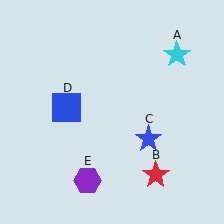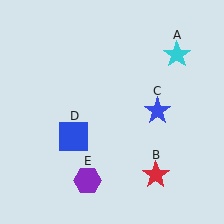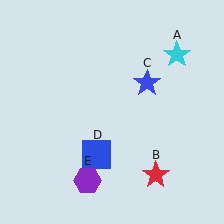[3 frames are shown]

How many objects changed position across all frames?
2 objects changed position: blue star (object C), blue square (object D).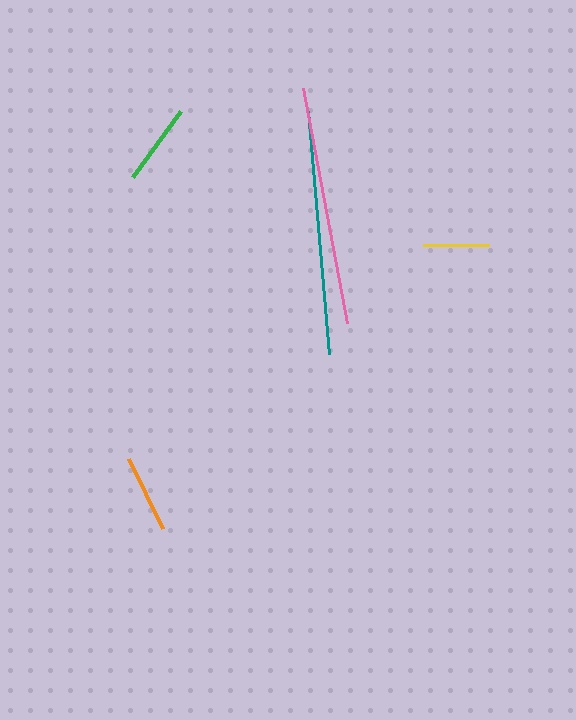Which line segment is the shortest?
The yellow line is the shortest at approximately 67 pixels.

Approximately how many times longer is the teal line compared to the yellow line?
The teal line is approximately 3.6 times the length of the yellow line.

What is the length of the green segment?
The green segment is approximately 81 pixels long.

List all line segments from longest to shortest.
From longest to shortest: teal, pink, green, orange, yellow.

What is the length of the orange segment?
The orange segment is approximately 77 pixels long.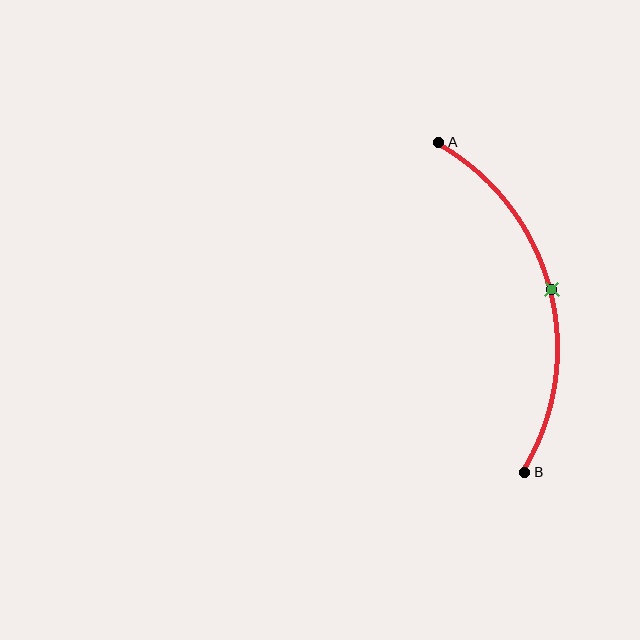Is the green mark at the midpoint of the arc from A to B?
Yes. The green mark lies on the arc at equal arc-length from both A and B — it is the arc midpoint.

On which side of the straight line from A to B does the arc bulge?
The arc bulges to the right of the straight line connecting A and B.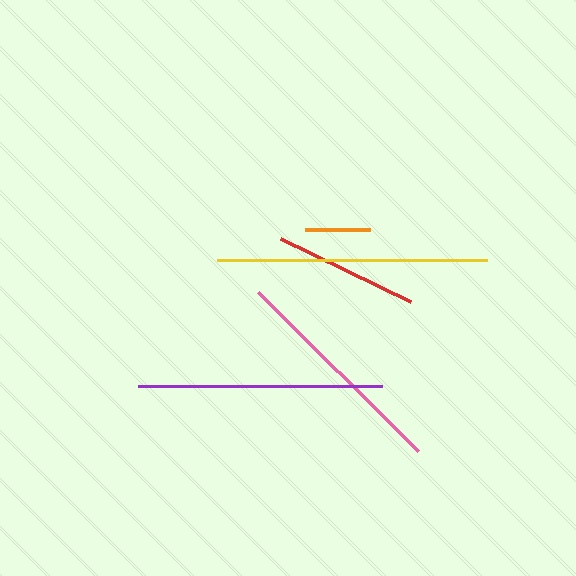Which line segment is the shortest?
The orange line is the shortest at approximately 65 pixels.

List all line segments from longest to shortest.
From longest to shortest: yellow, purple, pink, red, orange.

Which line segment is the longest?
The yellow line is the longest at approximately 270 pixels.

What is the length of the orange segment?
The orange segment is approximately 65 pixels long.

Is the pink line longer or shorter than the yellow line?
The yellow line is longer than the pink line.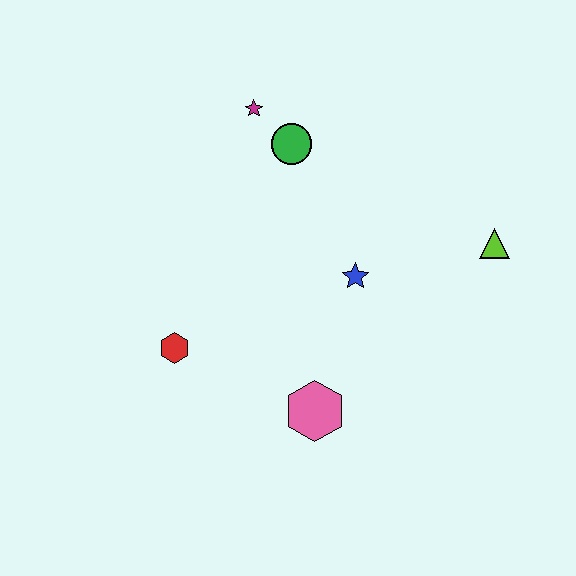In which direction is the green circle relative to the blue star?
The green circle is above the blue star.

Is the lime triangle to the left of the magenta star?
No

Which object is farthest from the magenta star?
The pink hexagon is farthest from the magenta star.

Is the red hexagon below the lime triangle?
Yes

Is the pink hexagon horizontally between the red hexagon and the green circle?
No